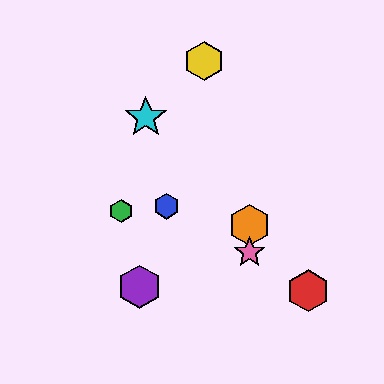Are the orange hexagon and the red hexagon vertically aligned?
No, the orange hexagon is at x≈249 and the red hexagon is at x≈308.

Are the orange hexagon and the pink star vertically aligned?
Yes, both are at x≈249.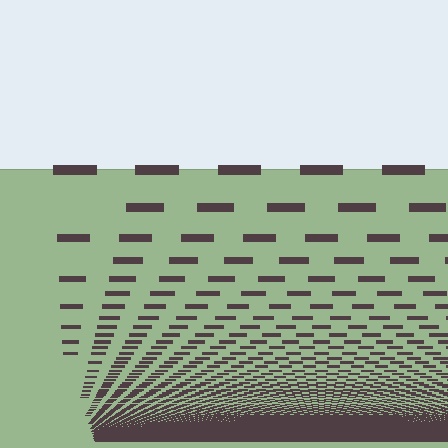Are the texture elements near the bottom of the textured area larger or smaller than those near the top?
Smaller. The gradient is inverted — elements near the bottom are smaller and denser.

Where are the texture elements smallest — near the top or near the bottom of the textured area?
Near the bottom.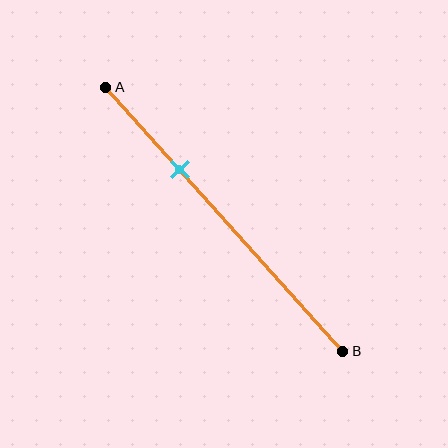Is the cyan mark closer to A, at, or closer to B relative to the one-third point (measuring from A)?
The cyan mark is approximately at the one-third point of segment AB.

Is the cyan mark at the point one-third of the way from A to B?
Yes, the mark is approximately at the one-third point.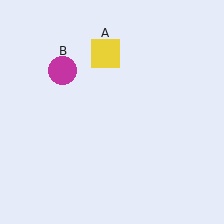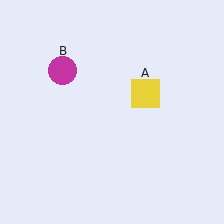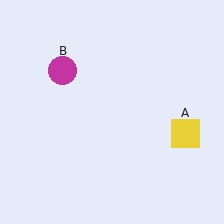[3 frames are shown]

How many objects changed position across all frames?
1 object changed position: yellow square (object A).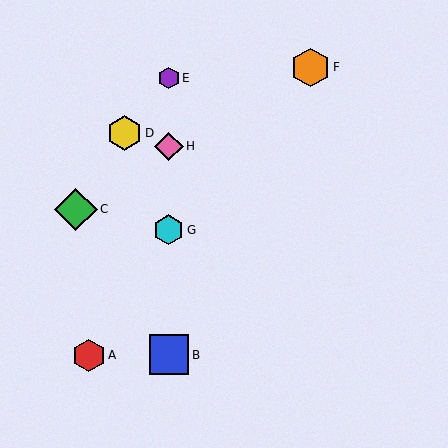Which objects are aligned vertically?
Objects B, E, G, H are aligned vertically.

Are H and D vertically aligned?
No, H is at x≈169 and D is at x≈125.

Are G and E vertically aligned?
Yes, both are at x≈169.